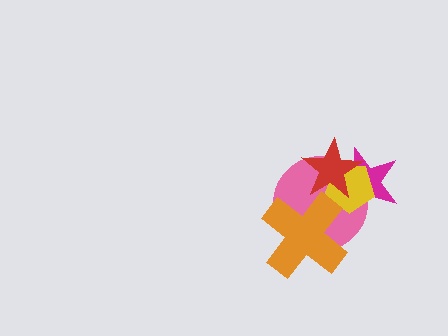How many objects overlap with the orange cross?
1 object overlaps with the orange cross.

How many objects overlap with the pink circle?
4 objects overlap with the pink circle.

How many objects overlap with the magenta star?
3 objects overlap with the magenta star.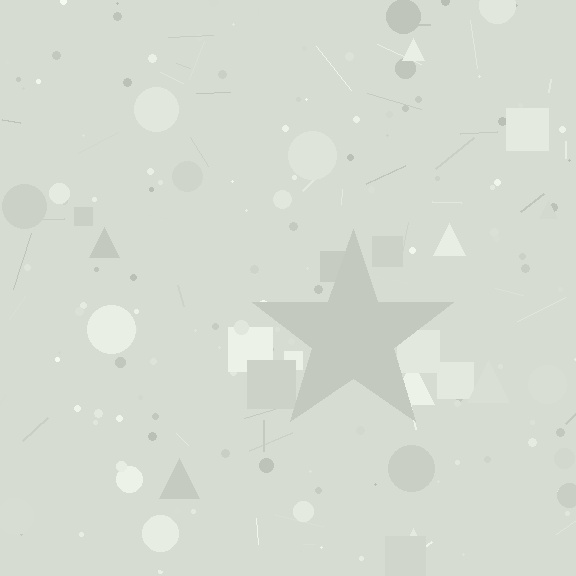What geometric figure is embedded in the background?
A star is embedded in the background.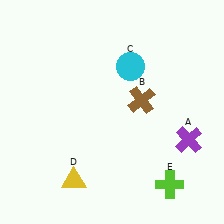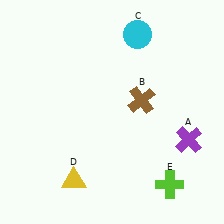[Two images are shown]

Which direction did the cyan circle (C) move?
The cyan circle (C) moved up.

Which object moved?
The cyan circle (C) moved up.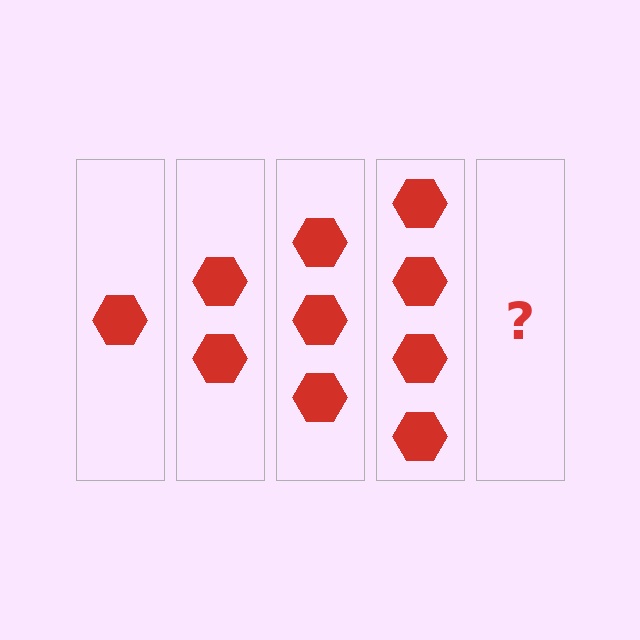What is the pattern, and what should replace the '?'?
The pattern is that each step adds one more hexagon. The '?' should be 5 hexagons.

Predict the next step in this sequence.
The next step is 5 hexagons.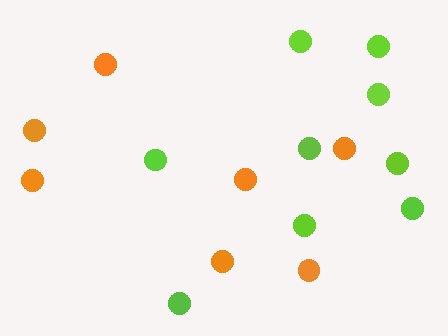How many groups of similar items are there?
There are 2 groups: one group of orange circles (7) and one group of lime circles (9).